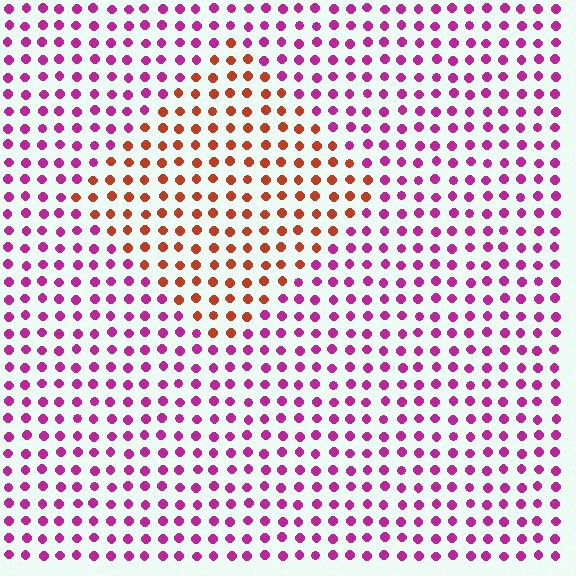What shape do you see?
I see a diamond.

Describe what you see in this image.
The image is filled with small magenta elements in a uniform arrangement. A diamond-shaped region is visible where the elements are tinted to a slightly different hue, forming a subtle color boundary.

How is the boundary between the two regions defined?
The boundary is defined purely by a slight shift in hue (about 56 degrees). Spacing, size, and orientation are identical on both sides.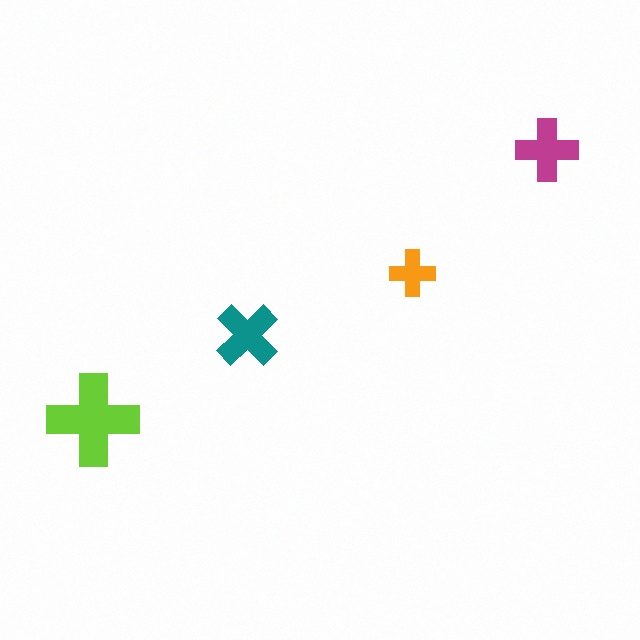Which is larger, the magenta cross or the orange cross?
The magenta one.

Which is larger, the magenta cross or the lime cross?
The lime one.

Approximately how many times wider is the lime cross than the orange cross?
About 2 times wider.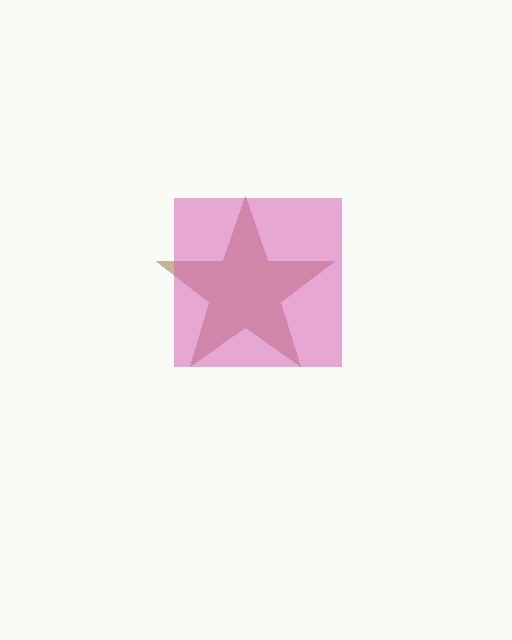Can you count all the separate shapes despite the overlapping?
Yes, there are 2 separate shapes.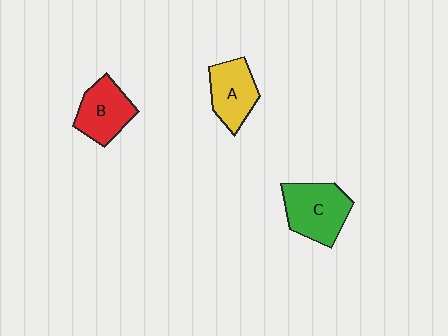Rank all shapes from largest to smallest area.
From largest to smallest: C (green), B (red), A (yellow).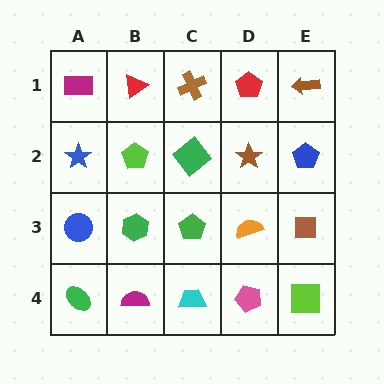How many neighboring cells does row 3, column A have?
3.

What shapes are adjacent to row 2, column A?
A magenta rectangle (row 1, column A), a blue circle (row 3, column A), a lime pentagon (row 2, column B).